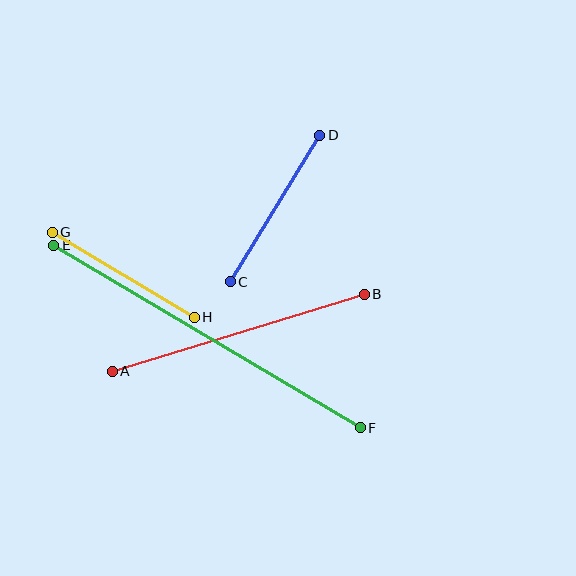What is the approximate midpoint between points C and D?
The midpoint is at approximately (275, 208) pixels.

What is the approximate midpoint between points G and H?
The midpoint is at approximately (123, 275) pixels.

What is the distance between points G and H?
The distance is approximately 166 pixels.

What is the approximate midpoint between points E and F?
The midpoint is at approximately (207, 337) pixels.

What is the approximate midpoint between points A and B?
The midpoint is at approximately (238, 333) pixels.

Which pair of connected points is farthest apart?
Points E and F are farthest apart.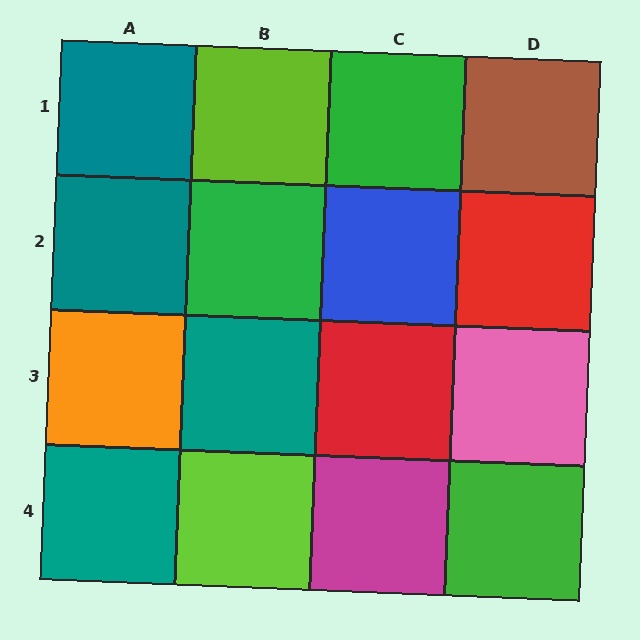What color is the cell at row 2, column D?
Red.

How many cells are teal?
4 cells are teal.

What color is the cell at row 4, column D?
Green.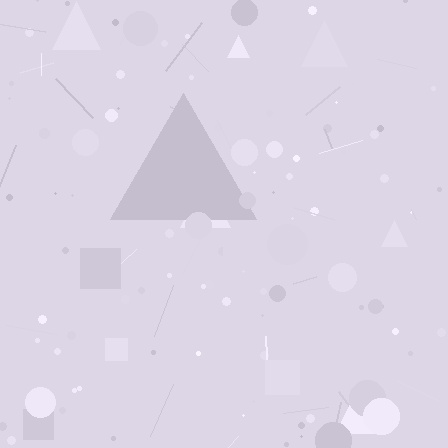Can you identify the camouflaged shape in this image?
The camouflaged shape is a triangle.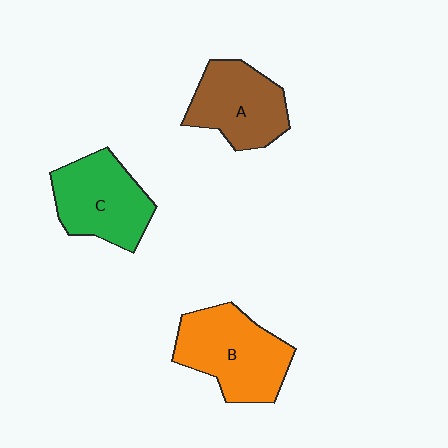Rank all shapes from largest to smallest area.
From largest to smallest: B (orange), C (green), A (brown).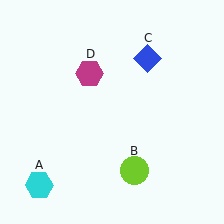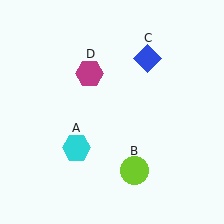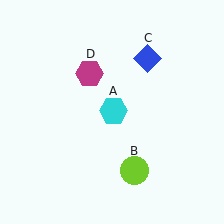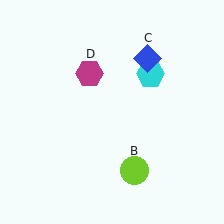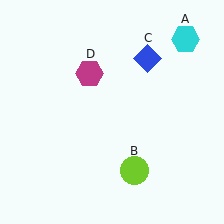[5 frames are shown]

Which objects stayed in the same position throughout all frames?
Lime circle (object B) and blue diamond (object C) and magenta hexagon (object D) remained stationary.